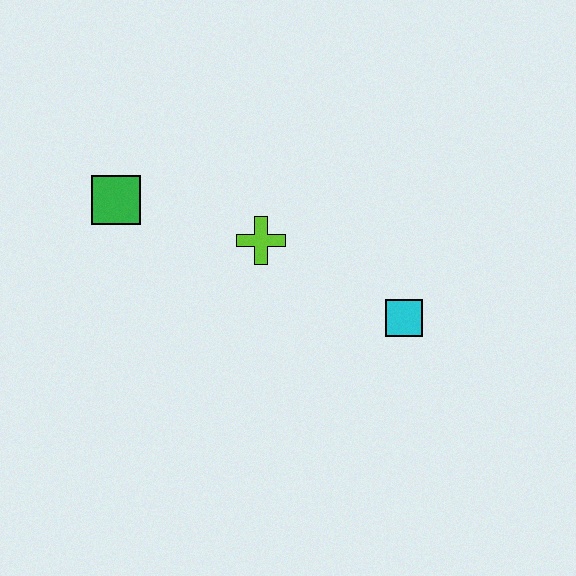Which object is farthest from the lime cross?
The cyan square is farthest from the lime cross.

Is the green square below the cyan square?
No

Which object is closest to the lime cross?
The green square is closest to the lime cross.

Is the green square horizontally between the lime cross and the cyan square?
No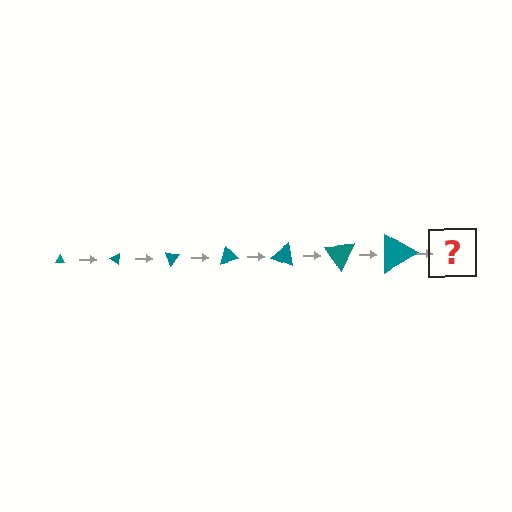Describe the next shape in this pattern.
It should be a triangle, larger than the previous one and rotated 245 degrees from the start.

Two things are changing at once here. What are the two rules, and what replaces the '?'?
The two rules are that the triangle grows larger each step and it rotates 35 degrees each step. The '?' should be a triangle, larger than the previous one and rotated 245 degrees from the start.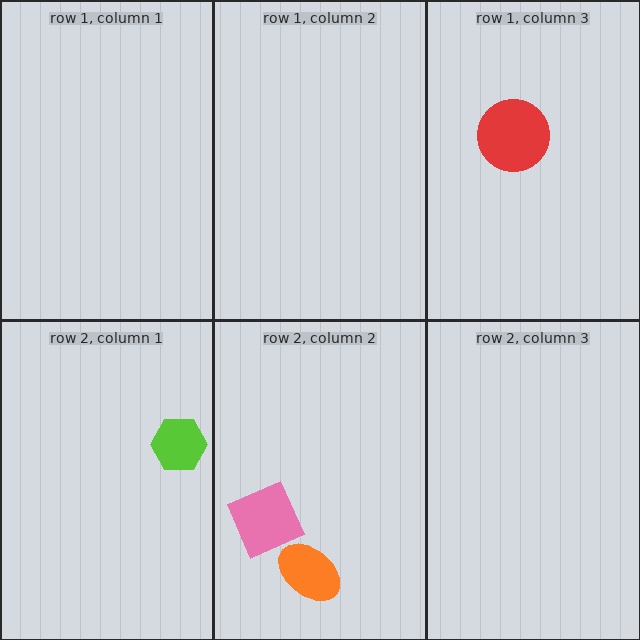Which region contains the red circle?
The row 1, column 3 region.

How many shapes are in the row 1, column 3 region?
1.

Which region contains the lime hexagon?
The row 2, column 1 region.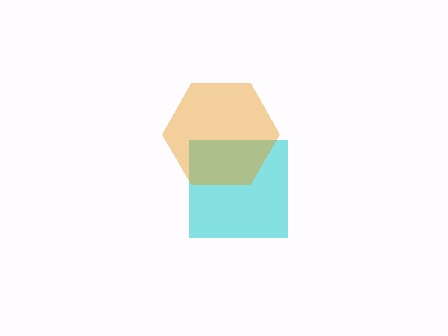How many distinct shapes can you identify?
There are 2 distinct shapes: a cyan square, an orange hexagon.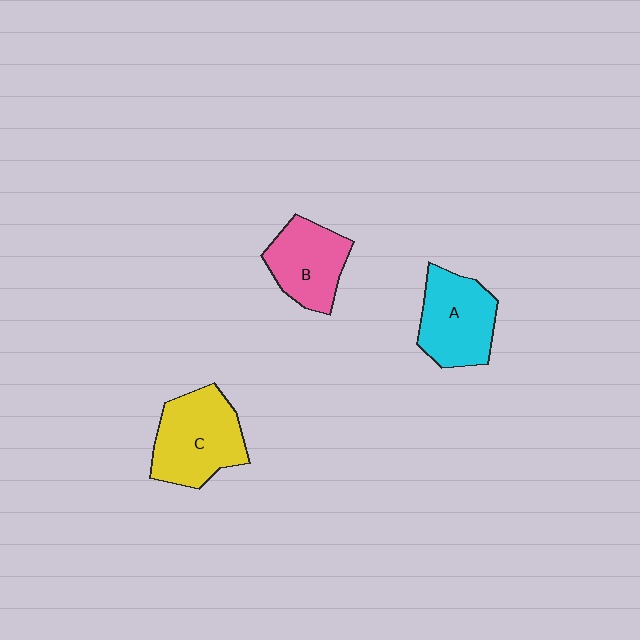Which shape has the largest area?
Shape C (yellow).